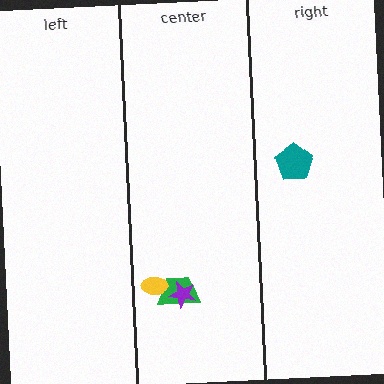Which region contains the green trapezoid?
The center region.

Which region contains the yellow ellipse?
The center region.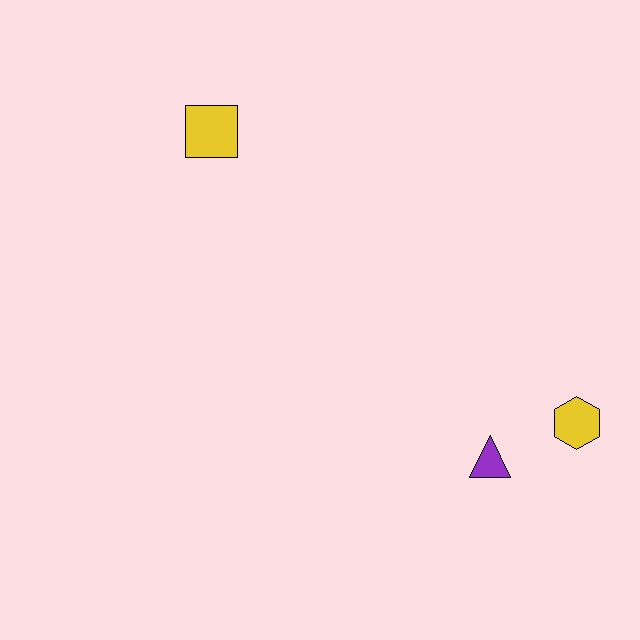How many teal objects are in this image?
There are no teal objects.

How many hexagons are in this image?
There is 1 hexagon.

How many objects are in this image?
There are 3 objects.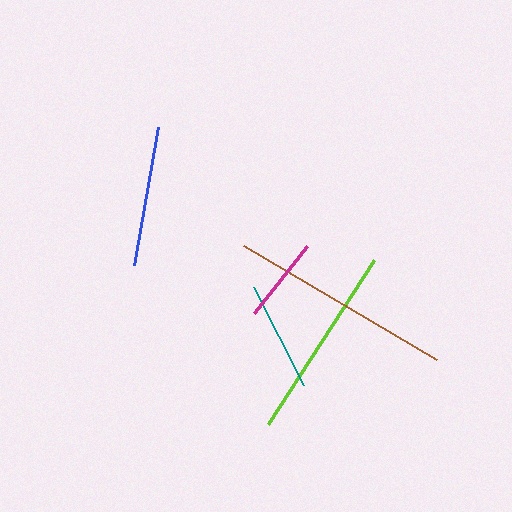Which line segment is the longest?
The brown line is the longest at approximately 224 pixels.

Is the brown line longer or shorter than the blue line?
The brown line is longer than the blue line.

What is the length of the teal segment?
The teal segment is approximately 110 pixels long.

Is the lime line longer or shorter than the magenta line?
The lime line is longer than the magenta line.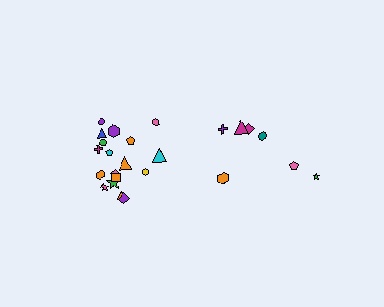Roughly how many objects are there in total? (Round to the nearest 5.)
Roughly 25 objects in total.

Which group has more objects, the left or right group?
The left group.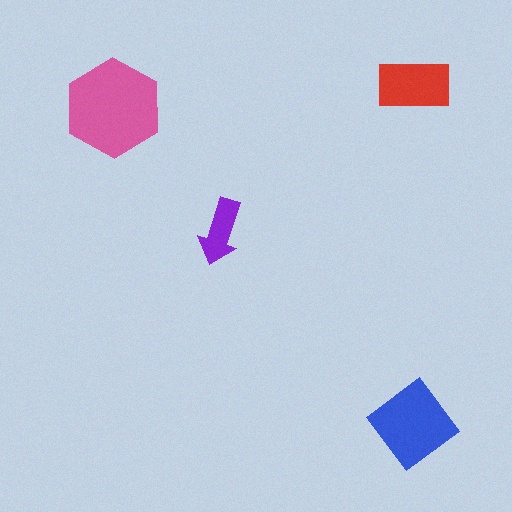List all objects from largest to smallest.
The pink hexagon, the blue diamond, the red rectangle, the purple arrow.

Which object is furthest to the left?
The pink hexagon is leftmost.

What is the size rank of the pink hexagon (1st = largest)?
1st.